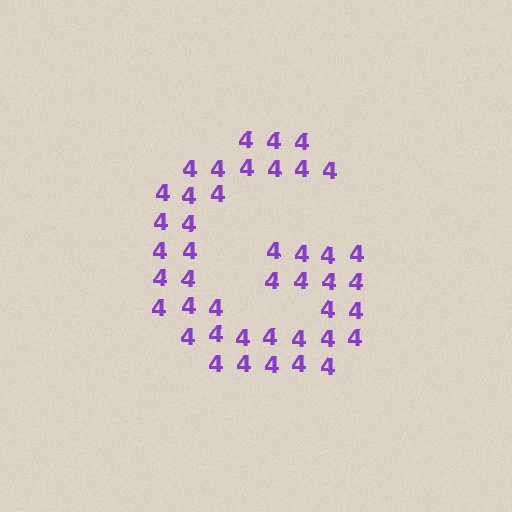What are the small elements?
The small elements are digit 4's.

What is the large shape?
The large shape is the letter G.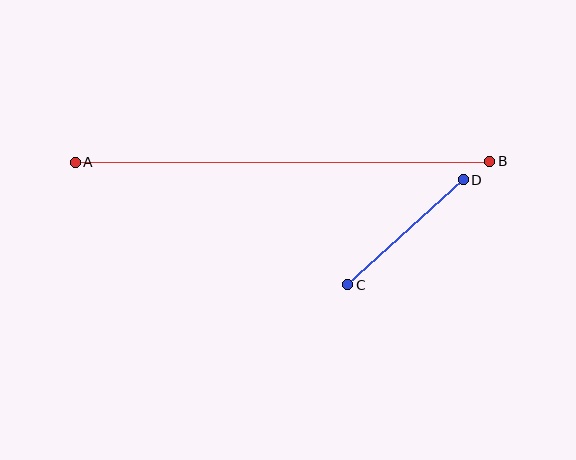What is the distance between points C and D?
The distance is approximately 156 pixels.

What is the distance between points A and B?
The distance is approximately 415 pixels.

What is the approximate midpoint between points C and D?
The midpoint is at approximately (406, 232) pixels.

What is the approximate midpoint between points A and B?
The midpoint is at approximately (283, 162) pixels.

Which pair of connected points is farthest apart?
Points A and B are farthest apart.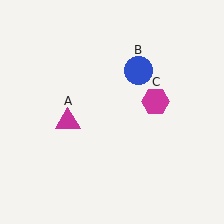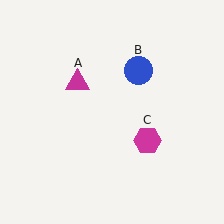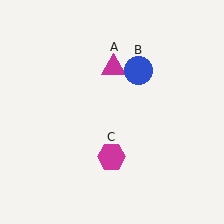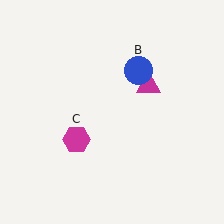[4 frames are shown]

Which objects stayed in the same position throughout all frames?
Blue circle (object B) remained stationary.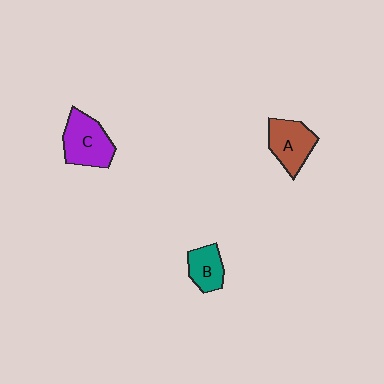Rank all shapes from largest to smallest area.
From largest to smallest: C (purple), A (brown), B (teal).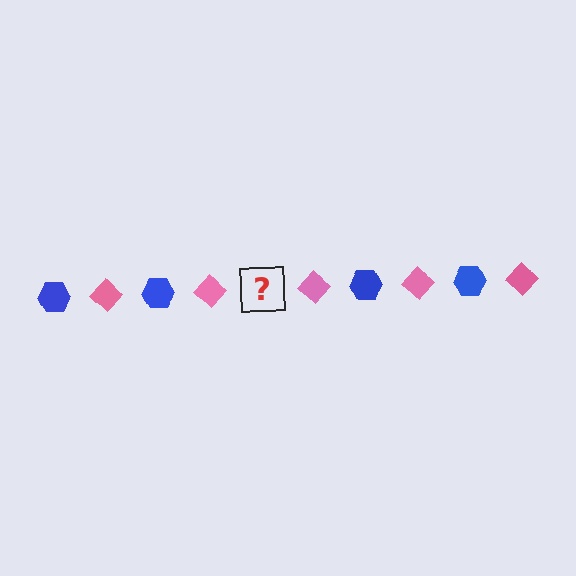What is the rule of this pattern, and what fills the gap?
The rule is that the pattern alternates between blue hexagon and pink diamond. The gap should be filled with a blue hexagon.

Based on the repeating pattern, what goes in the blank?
The blank should be a blue hexagon.